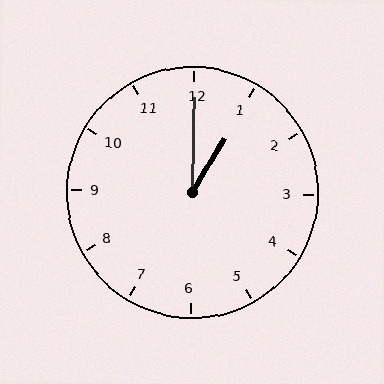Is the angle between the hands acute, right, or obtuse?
It is acute.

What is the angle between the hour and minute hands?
Approximately 30 degrees.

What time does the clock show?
1:00.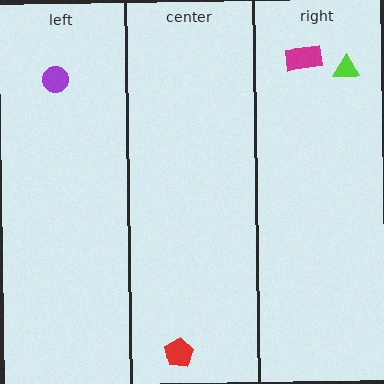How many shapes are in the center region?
1.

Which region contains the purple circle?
The left region.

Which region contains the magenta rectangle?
The right region.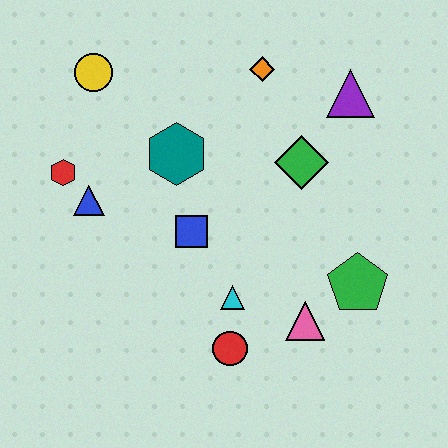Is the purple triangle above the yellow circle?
No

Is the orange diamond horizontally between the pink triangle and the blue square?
Yes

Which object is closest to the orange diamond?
The purple triangle is closest to the orange diamond.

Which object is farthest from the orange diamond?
The red circle is farthest from the orange diamond.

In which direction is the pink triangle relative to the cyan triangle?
The pink triangle is to the right of the cyan triangle.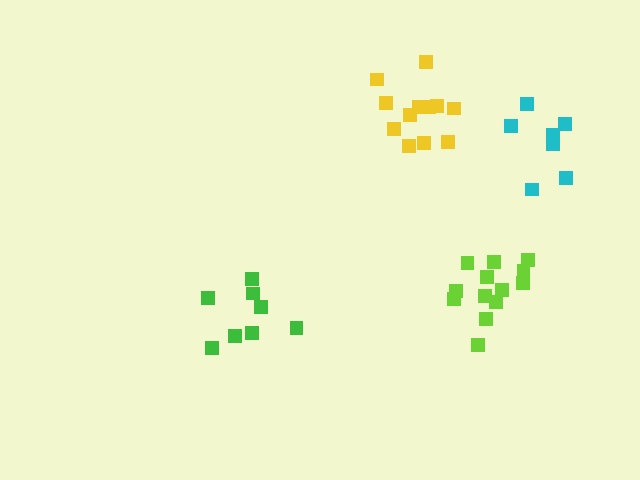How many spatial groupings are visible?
There are 4 spatial groupings.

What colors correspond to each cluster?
The clusters are colored: yellow, green, lime, cyan.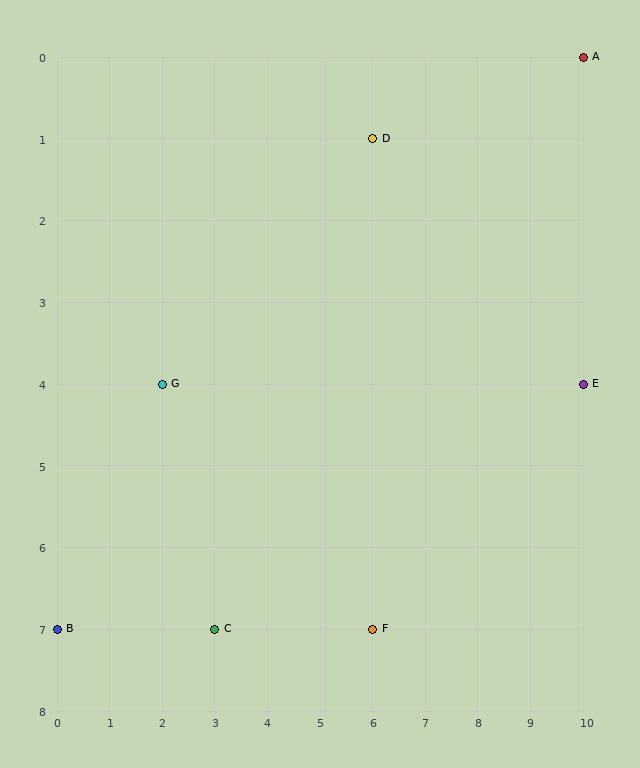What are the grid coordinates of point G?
Point G is at grid coordinates (2, 4).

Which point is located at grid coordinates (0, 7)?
Point B is at (0, 7).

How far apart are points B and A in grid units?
Points B and A are 10 columns and 7 rows apart (about 12.2 grid units diagonally).